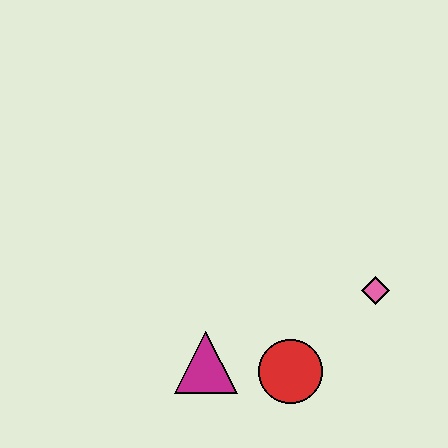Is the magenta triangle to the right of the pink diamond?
No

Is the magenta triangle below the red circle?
No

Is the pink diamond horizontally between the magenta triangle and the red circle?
No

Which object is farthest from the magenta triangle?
The pink diamond is farthest from the magenta triangle.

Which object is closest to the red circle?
The magenta triangle is closest to the red circle.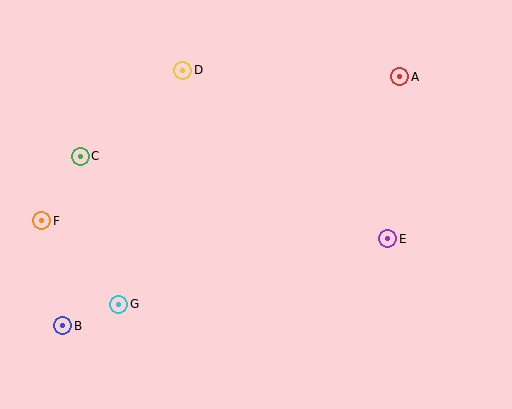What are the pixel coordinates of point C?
Point C is at (80, 156).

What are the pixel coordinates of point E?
Point E is at (388, 239).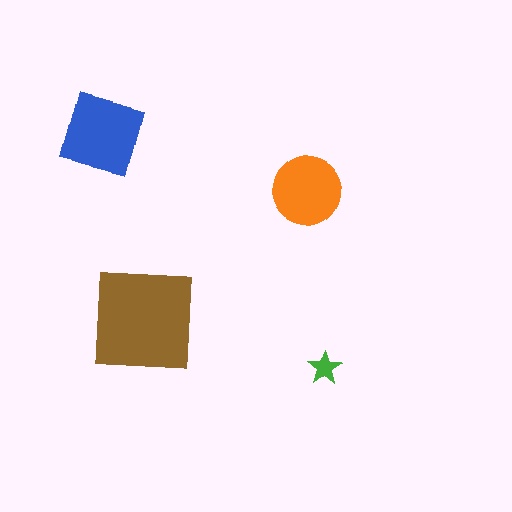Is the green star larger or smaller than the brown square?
Smaller.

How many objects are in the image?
There are 4 objects in the image.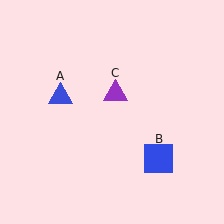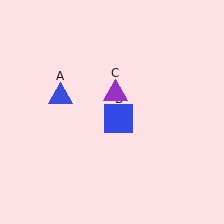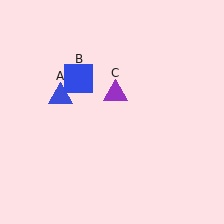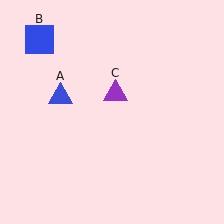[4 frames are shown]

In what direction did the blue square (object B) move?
The blue square (object B) moved up and to the left.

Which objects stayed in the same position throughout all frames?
Blue triangle (object A) and purple triangle (object C) remained stationary.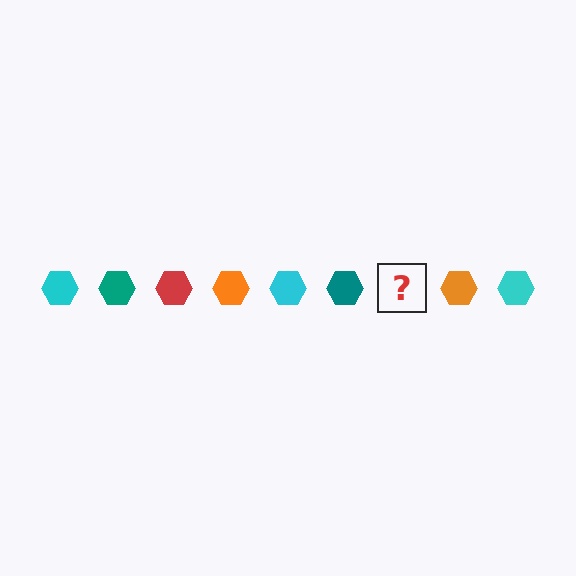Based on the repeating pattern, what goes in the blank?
The blank should be a red hexagon.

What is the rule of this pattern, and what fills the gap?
The rule is that the pattern cycles through cyan, teal, red, orange hexagons. The gap should be filled with a red hexagon.